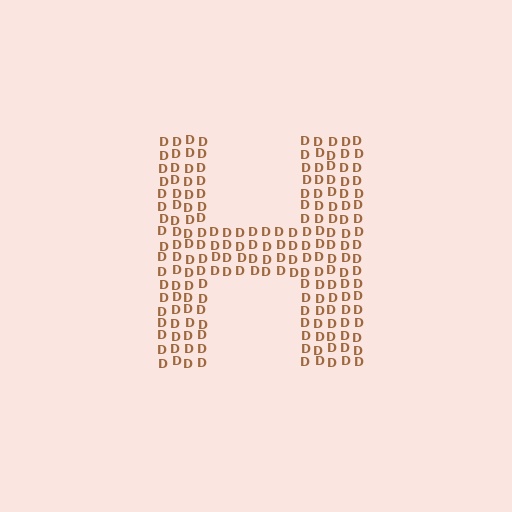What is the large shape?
The large shape is the letter H.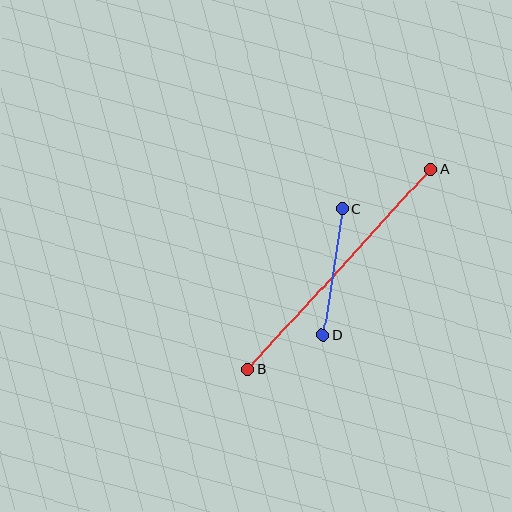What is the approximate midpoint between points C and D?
The midpoint is at approximately (333, 272) pixels.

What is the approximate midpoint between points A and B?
The midpoint is at approximately (339, 269) pixels.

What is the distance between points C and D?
The distance is approximately 128 pixels.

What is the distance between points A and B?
The distance is approximately 271 pixels.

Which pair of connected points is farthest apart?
Points A and B are farthest apart.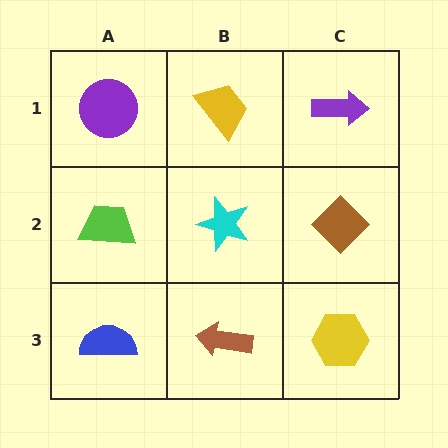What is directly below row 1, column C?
A brown diamond.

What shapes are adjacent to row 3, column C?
A brown diamond (row 2, column C), a brown arrow (row 3, column B).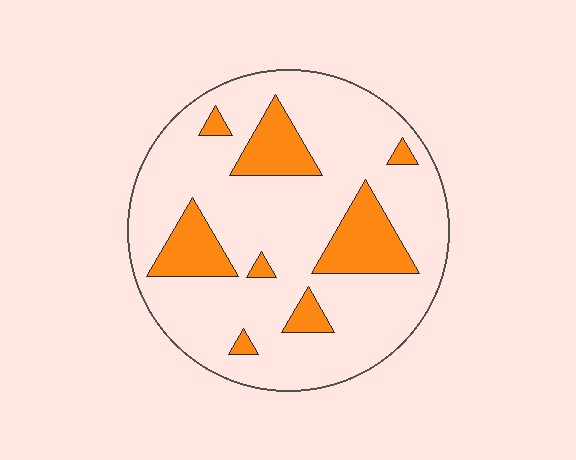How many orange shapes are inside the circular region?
8.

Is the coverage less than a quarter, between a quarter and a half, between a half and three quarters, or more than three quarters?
Less than a quarter.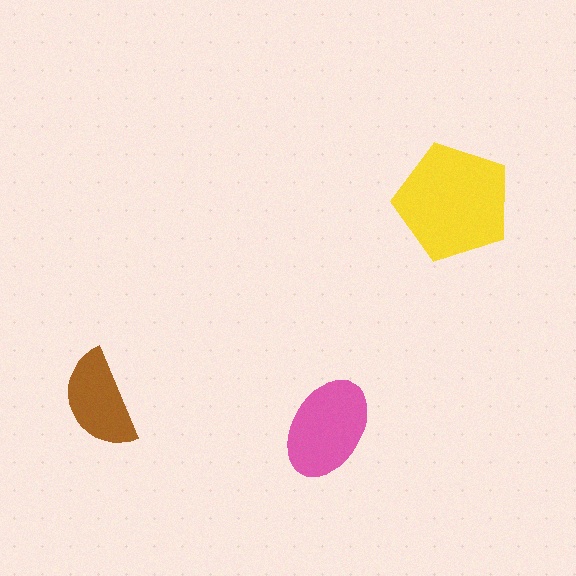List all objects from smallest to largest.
The brown semicircle, the pink ellipse, the yellow pentagon.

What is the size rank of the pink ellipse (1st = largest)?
2nd.